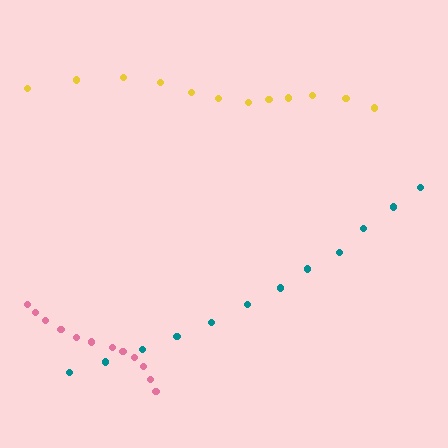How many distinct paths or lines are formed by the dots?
There are 3 distinct paths.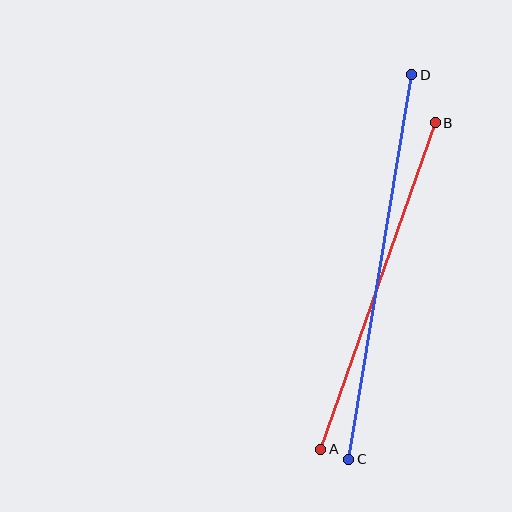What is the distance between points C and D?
The distance is approximately 390 pixels.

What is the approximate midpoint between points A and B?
The midpoint is at approximately (378, 286) pixels.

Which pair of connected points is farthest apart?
Points C and D are farthest apart.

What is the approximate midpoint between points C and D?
The midpoint is at approximately (380, 267) pixels.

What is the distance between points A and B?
The distance is approximately 346 pixels.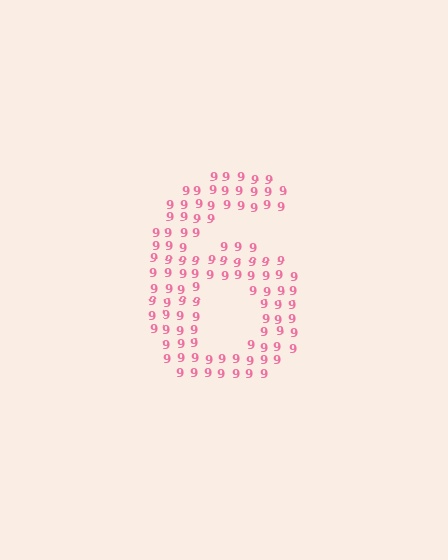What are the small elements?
The small elements are digit 9's.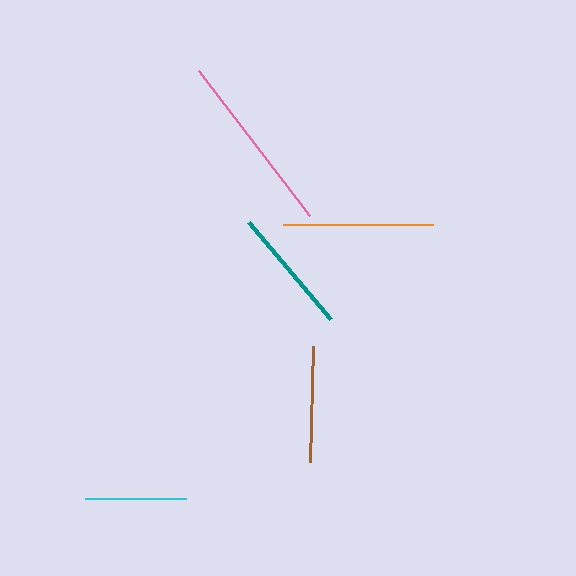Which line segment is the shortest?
The cyan line is the shortest at approximately 101 pixels.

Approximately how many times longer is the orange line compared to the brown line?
The orange line is approximately 1.3 times the length of the brown line.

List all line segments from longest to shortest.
From longest to shortest: pink, orange, teal, brown, cyan.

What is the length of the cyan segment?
The cyan segment is approximately 101 pixels long.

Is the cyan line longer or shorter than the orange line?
The orange line is longer than the cyan line.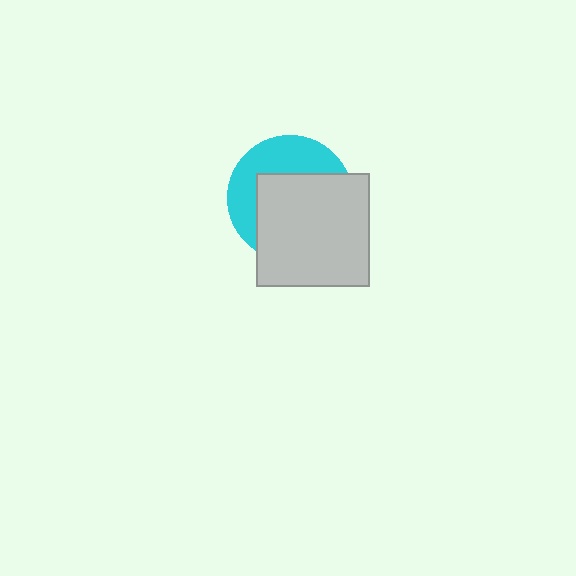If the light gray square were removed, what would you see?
You would see the complete cyan circle.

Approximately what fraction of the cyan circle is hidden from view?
Roughly 60% of the cyan circle is hidden behind the light gray square.